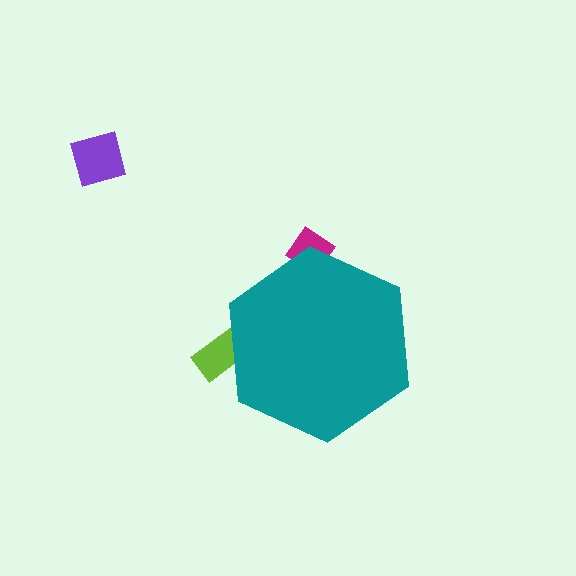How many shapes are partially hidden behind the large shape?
2 shapes are partially hidden.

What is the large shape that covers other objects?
A teal hexagon.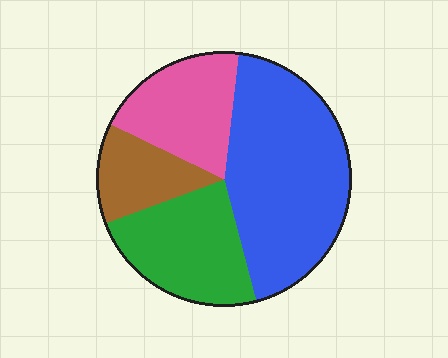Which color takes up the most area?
Blue, at roughly 45%.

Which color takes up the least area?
Brown, at roughly 15%.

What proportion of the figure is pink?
Pink covers around 20% of the figure.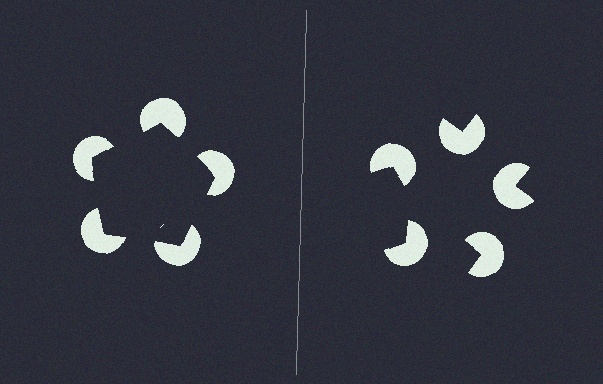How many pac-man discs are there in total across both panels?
10 — 5 on each side.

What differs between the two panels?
The pac-man discs are positioned identically on both sides; only the wedge orientations differ. On the left they align to a pentagon; on the right they are misaligned.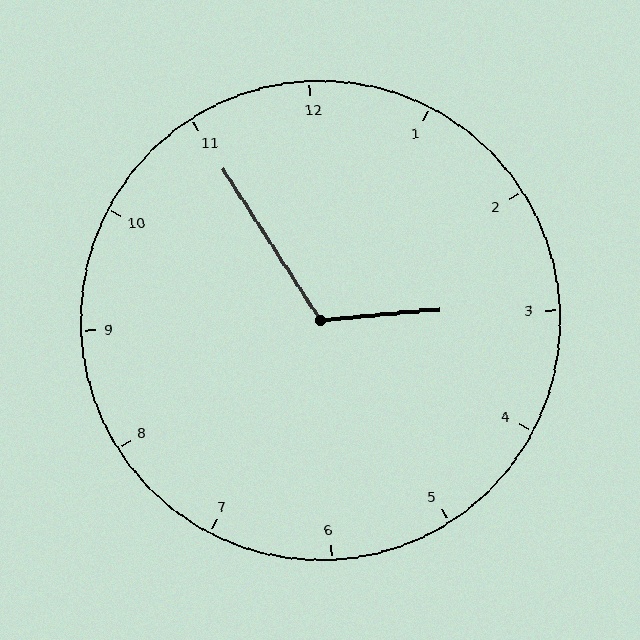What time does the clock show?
2:55.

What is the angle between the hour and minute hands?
Approximately 118 degrees.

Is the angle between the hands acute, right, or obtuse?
It is obtuse.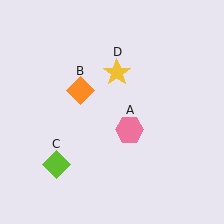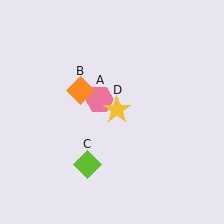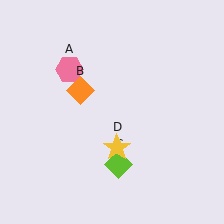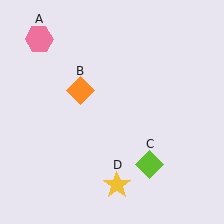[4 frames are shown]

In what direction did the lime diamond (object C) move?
The lime diamond (object C) moved right.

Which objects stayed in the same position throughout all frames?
Orange diamond (object B) remained stationary.